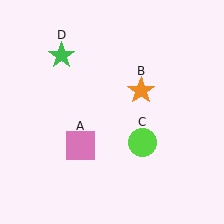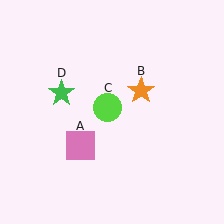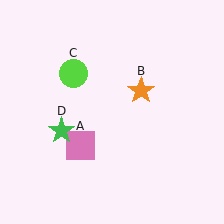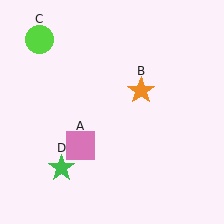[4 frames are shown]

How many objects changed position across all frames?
2 objects changed position: lime circle (object C), green star (object D).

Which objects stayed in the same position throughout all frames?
Pink square (object A) and orange star (object B) remained stationary.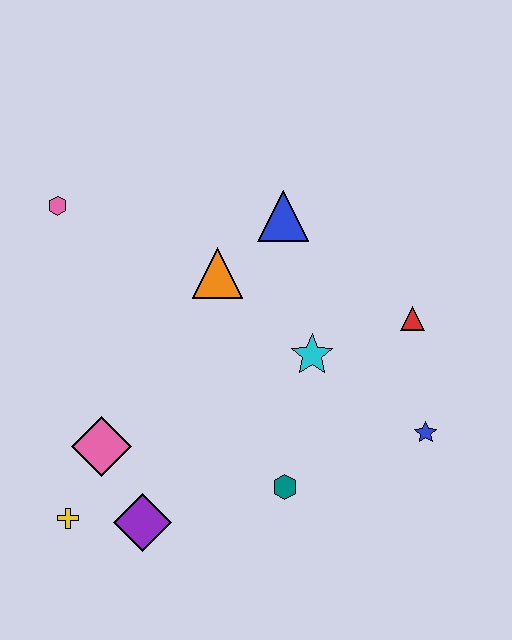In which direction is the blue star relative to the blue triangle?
The blue star is below the blue triangle.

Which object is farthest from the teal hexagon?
The pink hexagon is farthest from the teal hexagon.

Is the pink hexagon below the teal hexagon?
No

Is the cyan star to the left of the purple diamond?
No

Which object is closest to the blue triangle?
The orange triangle is closest to the blue triangle.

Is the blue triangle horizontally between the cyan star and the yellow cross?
Yes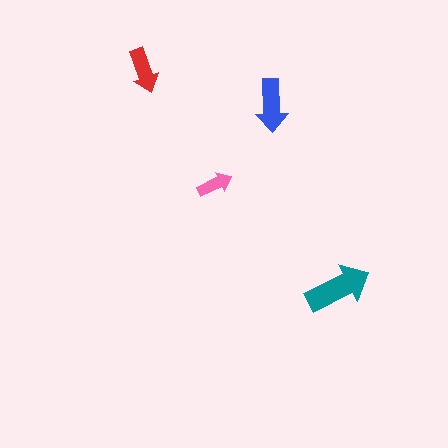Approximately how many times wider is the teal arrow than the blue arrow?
About 1.5 times wider.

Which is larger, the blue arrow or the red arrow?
The blue one.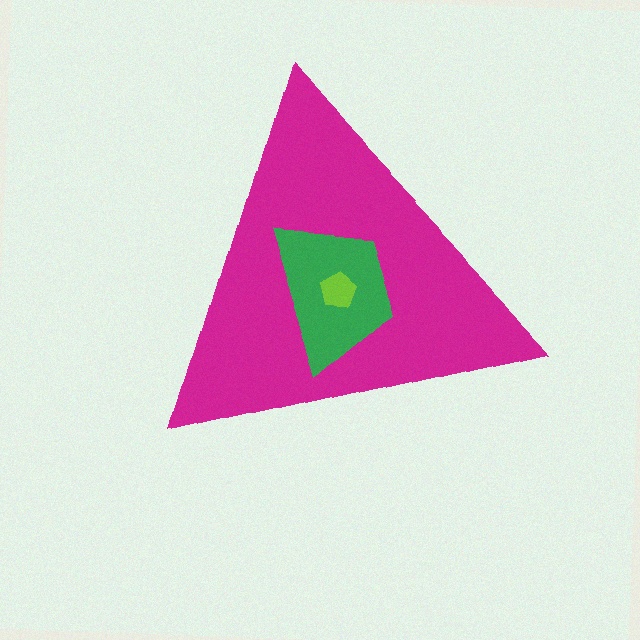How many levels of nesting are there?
3.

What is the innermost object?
The lime pentagon.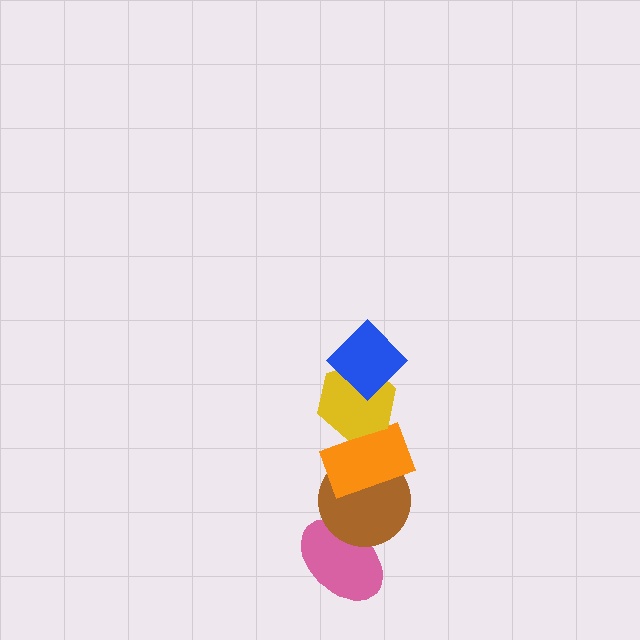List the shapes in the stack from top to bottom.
From top to bottom: the blue diamond, the yellow hexagon, the orange rectangle, the brown circle, the pink ellipse.